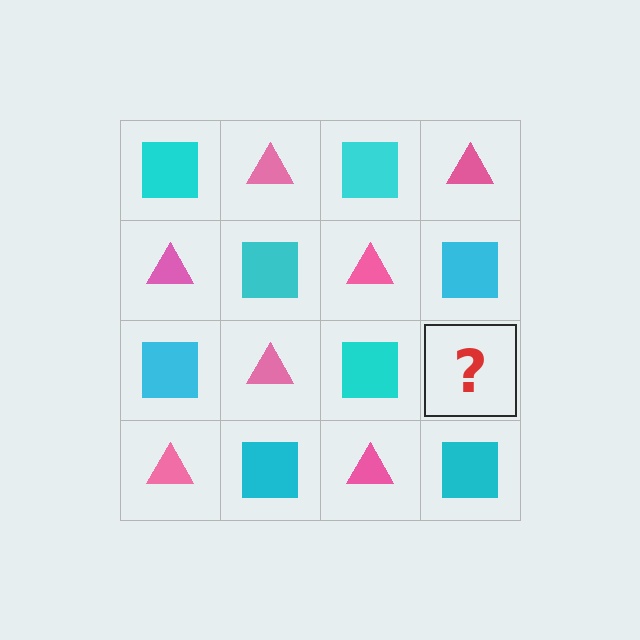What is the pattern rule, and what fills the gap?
The rule is that it alternates cyan square and pink triangle in a checkerboard pattern. The gap should be filled with a pink triangle.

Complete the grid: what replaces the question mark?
The question mark should be replaced with a pink triangle.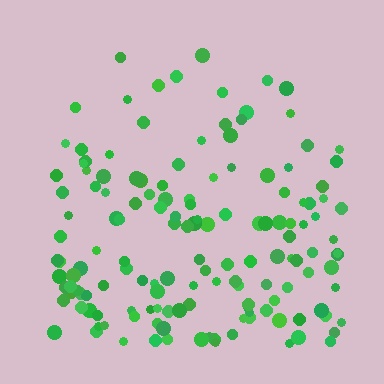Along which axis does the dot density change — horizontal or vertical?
Vertical.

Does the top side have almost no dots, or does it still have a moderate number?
Still a moderate number, just noticeably fewer than the bottom.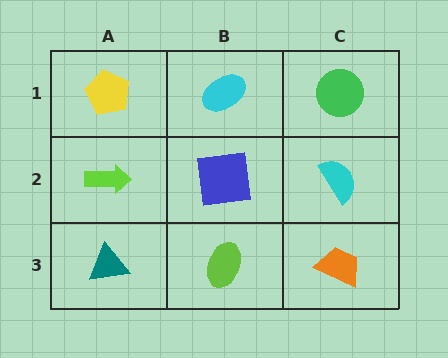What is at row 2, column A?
A lime arrow.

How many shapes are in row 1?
3 shapes.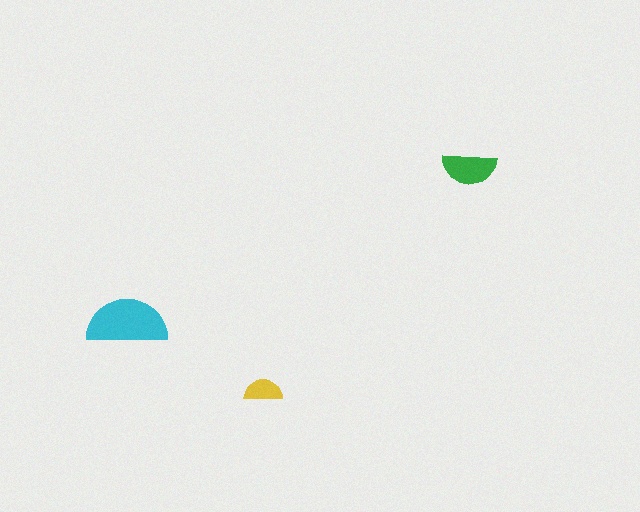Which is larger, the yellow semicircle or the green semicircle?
The green one.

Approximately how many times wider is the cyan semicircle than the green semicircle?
About 1.5 times wider.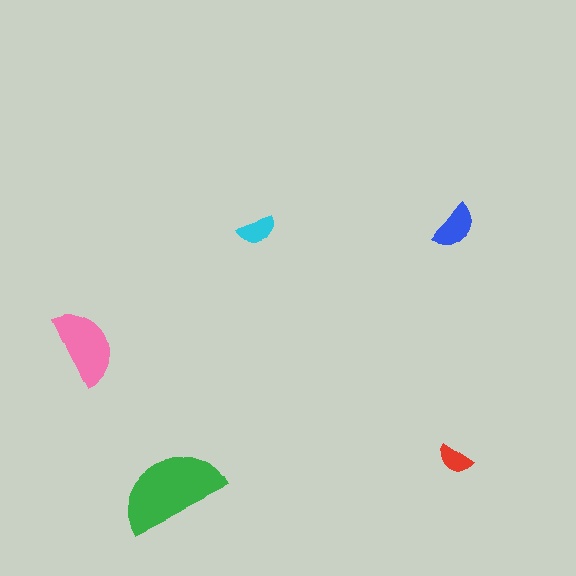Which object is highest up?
The cyan semicircle is topmost.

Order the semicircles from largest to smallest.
the green one, the pink one, the blue one, the cyan one, the red one.